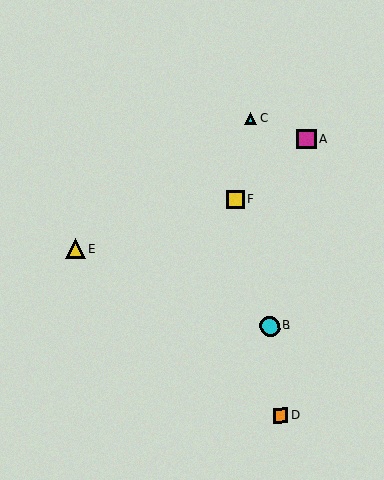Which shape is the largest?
The cyan circle (labeled B) is the largest.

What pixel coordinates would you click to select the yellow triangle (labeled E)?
Click at (76, 249) to select the yellow triangle E.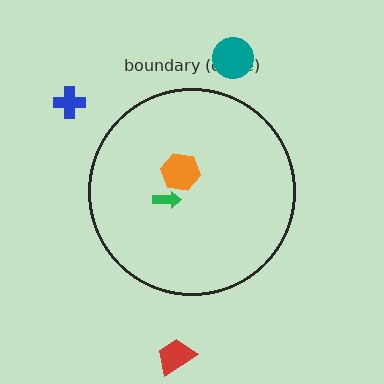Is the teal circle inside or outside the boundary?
Outside.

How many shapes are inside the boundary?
2 inside, 3 outside.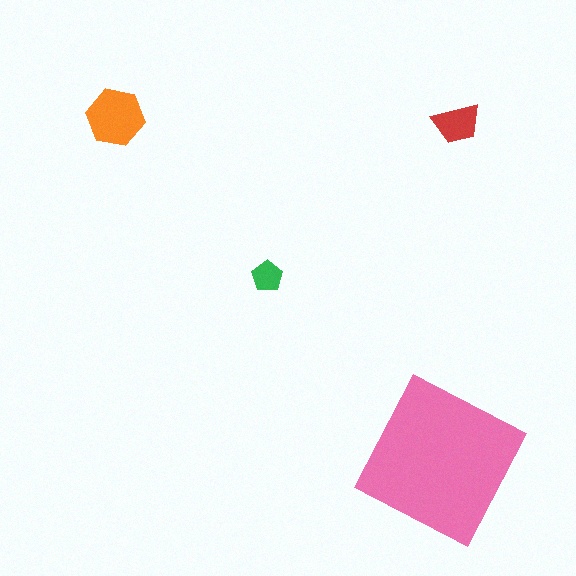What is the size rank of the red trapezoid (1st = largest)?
3rd.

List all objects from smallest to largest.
The green pentagon, the red trapezoid, the orange hexagon, the pink square.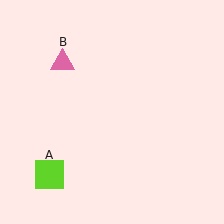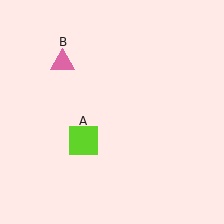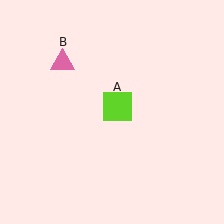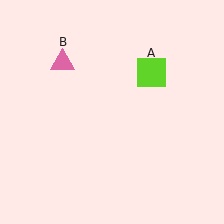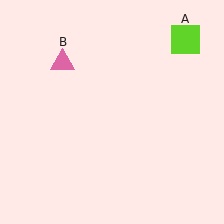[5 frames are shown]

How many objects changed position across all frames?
1 object changed position: lime square (object A).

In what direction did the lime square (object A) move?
The lime square (object A) moved up and to the right.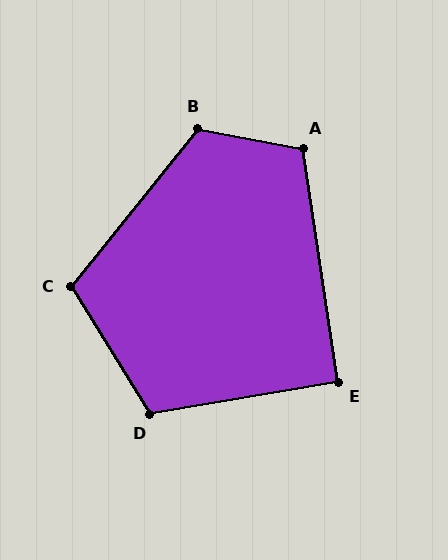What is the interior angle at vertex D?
Approximately 112 degrees (obtuse).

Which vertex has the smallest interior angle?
E, at approximately 91 degrees.